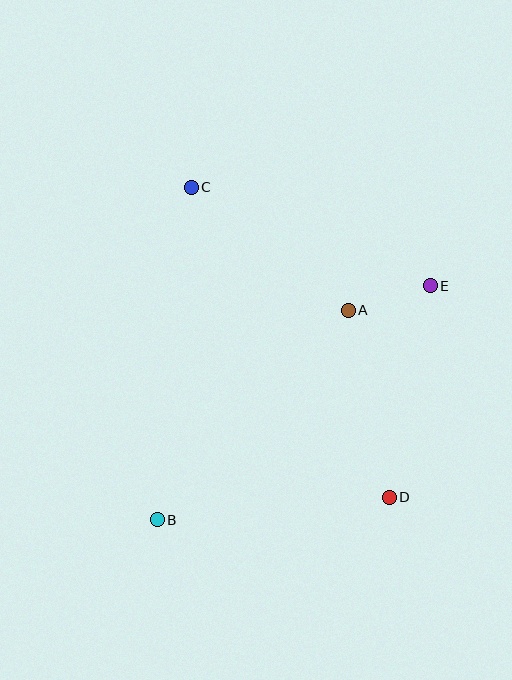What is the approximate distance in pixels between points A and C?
The distance between A and C is approximately 199 pixels.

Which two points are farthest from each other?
Points C and D are farthest from each other.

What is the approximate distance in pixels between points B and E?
The distance between B and E is approximately 359 pixels.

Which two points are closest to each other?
Points A and E are closest to each other.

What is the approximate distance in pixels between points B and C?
The distance between B and C is approximately 334 pixels.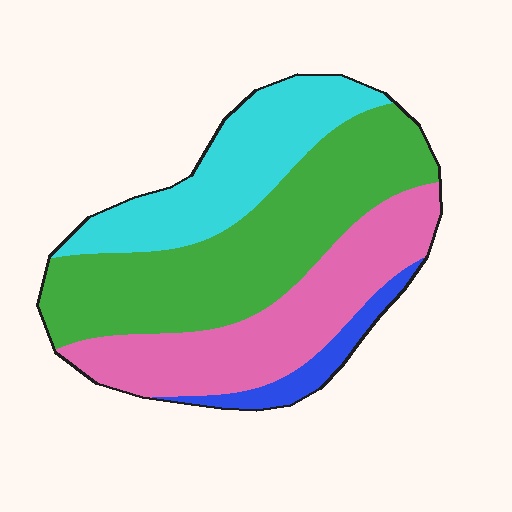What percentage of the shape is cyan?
Cyan covers roughly 25% of the shape.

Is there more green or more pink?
Green.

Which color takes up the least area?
Blue, at roughly 5%.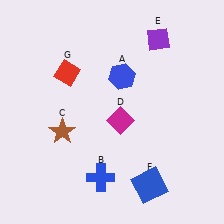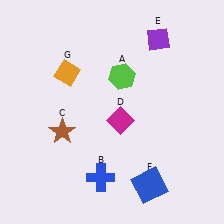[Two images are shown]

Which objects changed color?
A changed from blue to lime. G changed from red to orange.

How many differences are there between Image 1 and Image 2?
There are 2 differences between the two images.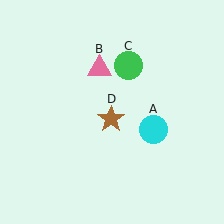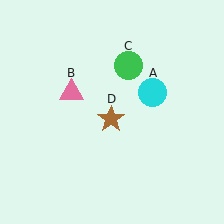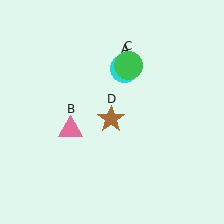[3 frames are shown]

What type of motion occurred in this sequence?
The cyan circle (object A), pink triangle (object B) rotated counterclockwise around the center of the scene.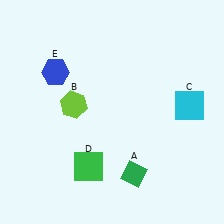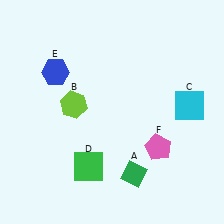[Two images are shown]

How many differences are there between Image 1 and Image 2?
There is 1 difference between the two images.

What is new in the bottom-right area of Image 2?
A pink pentagon (F) was added in the bottom-right area of Image 2.